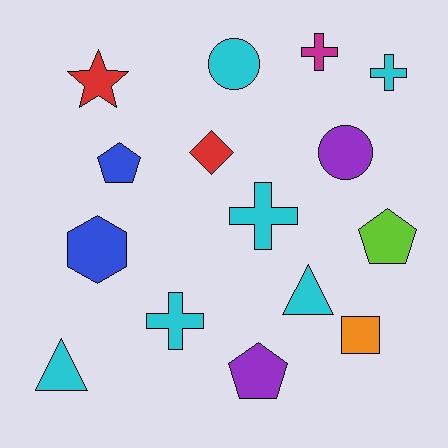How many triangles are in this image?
There are 2 triangles.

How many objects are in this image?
There are 15 objects.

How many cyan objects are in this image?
There are 6 cyan objects.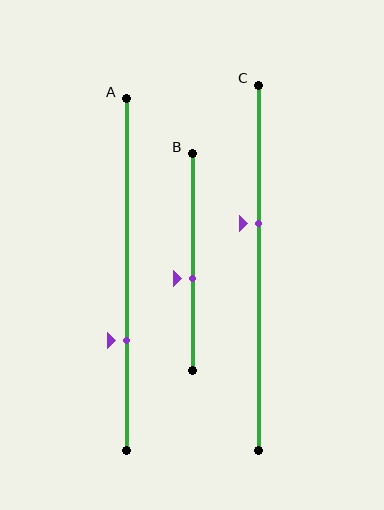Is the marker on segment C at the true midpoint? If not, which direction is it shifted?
No, the marker on segment C is shifted upward by about 12% of the segment length.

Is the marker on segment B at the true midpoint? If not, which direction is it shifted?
No, the marker on segment B is shifted downward by about 8% of the segment length.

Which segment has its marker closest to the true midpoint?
Segment B has its marker closest to the true midpoint.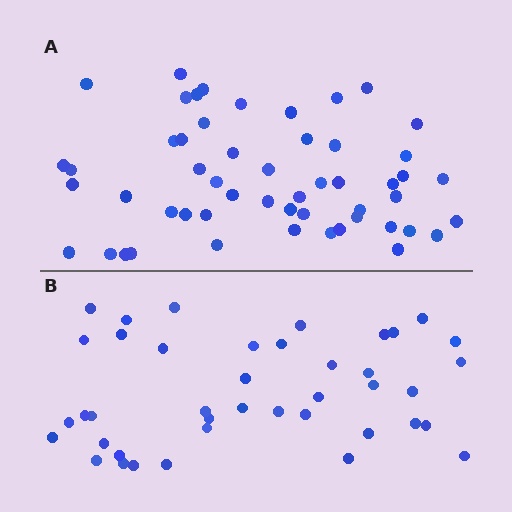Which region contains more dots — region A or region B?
Region A (the top region) has more dots.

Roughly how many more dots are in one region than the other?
Region A has roughly 12 or so more dots than region B.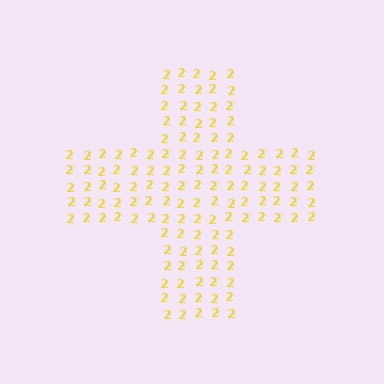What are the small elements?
The small elements are digit 2's.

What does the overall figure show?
The overall figure shows a cross.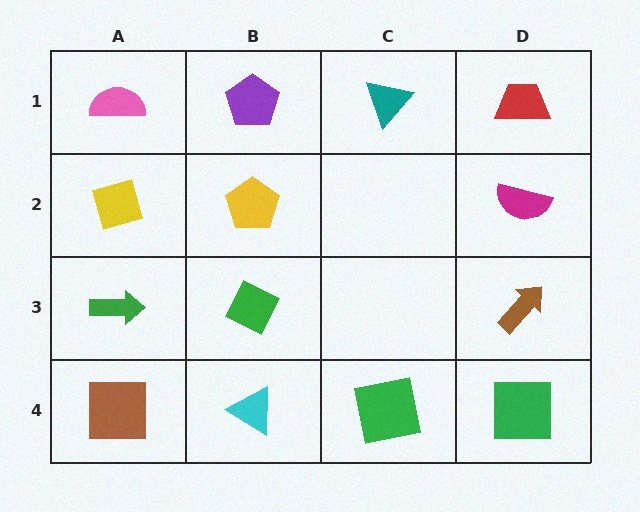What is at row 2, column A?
A yellow diamond.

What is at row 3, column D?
A brown arrow.